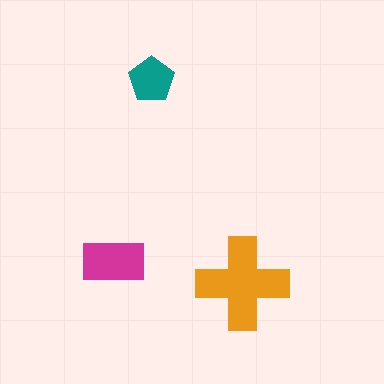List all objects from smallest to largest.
The teal pentagon, the magenta rectangle, the orange cross.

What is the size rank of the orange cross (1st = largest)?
1st.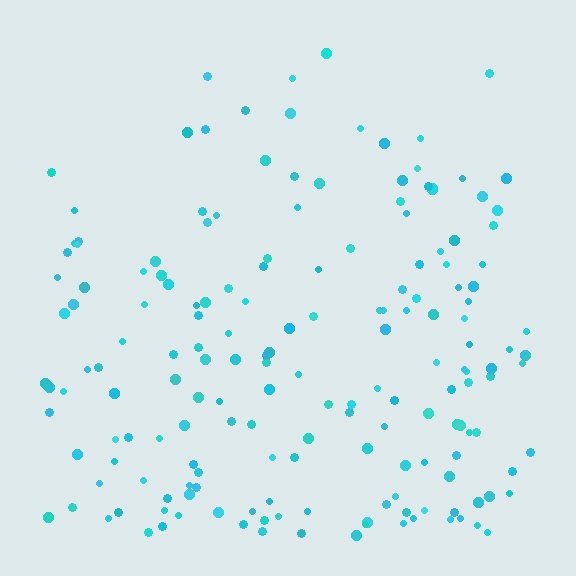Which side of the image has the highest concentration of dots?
The bottom.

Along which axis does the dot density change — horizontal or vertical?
Vertical.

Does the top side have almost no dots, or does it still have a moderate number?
Still a moderate number, just noticeably fewer than the bottom.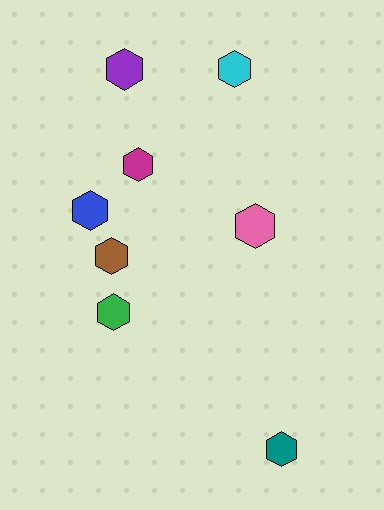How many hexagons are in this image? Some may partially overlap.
There are 8 hexagons.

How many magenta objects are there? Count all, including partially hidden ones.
There is 1 magenta object.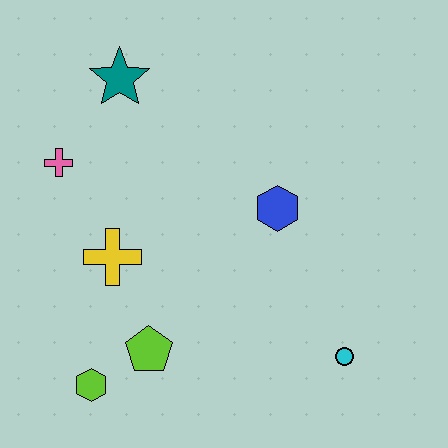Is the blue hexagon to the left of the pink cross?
No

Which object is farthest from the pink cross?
The cyan circle is farthest from the pink cross.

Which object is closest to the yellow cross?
The lime pentagon is closest to the yellow cross.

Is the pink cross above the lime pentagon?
Yes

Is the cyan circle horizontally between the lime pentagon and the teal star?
No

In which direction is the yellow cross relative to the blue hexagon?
The yellow cross is to the left of the blue hexagon.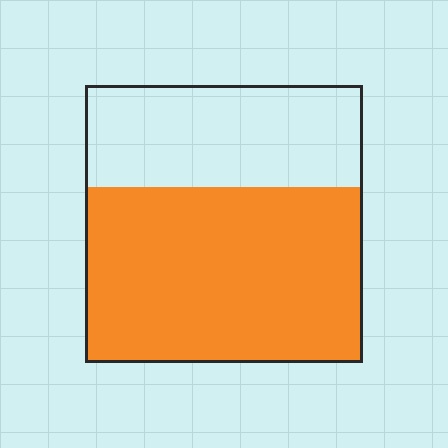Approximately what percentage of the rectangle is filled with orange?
Approximately 65%.